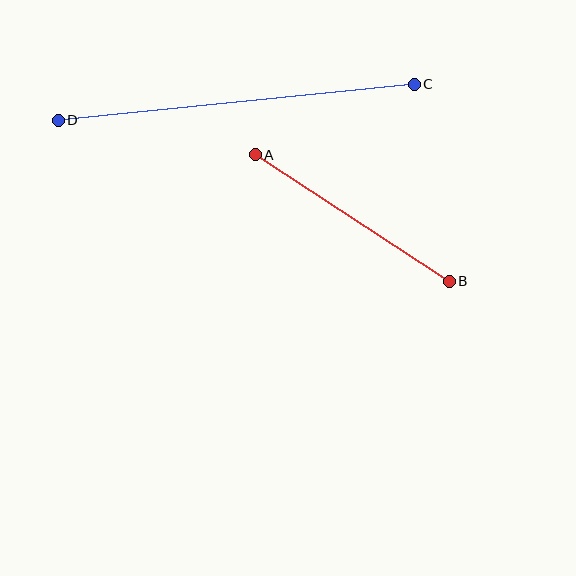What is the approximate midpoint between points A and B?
The midpoint is at approximately (352, 218) pixels.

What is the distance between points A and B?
The distance is approximately 232 pixels.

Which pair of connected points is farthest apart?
Points C and D are farthest apart.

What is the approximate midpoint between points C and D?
The midpoint is at approximately (236, 102) pixels.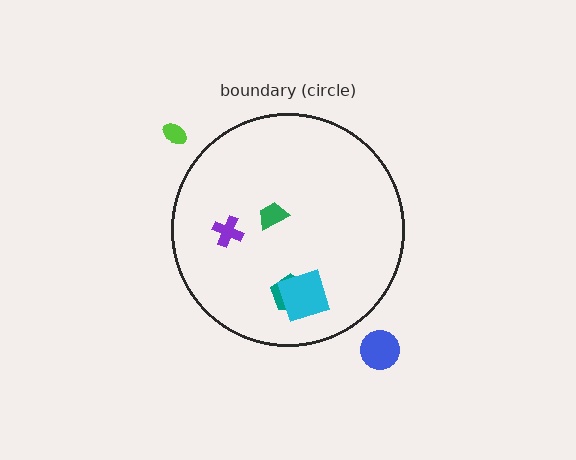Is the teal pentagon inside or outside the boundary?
Inside.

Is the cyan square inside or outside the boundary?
Inside.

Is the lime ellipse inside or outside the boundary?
Outside.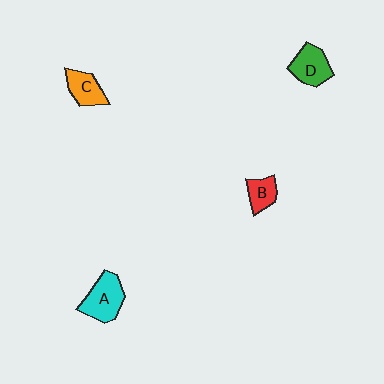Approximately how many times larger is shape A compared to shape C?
Approximately 1.4 times.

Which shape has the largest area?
Shape A (cyan).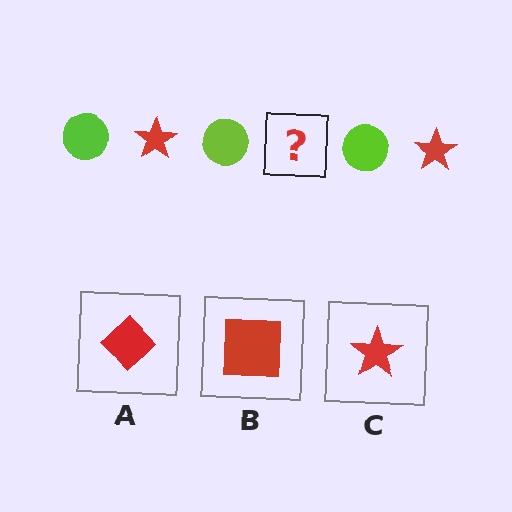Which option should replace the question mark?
Option C.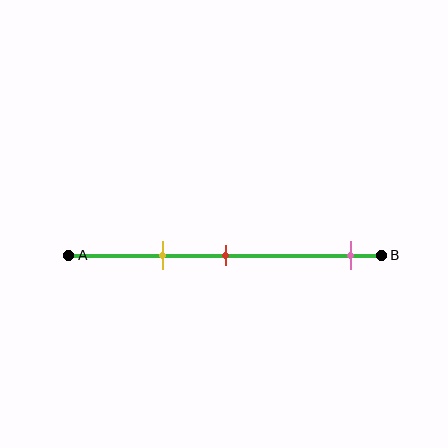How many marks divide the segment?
There are 3 marks dividing the segment.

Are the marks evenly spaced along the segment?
No, the marks are not evenly spaced.